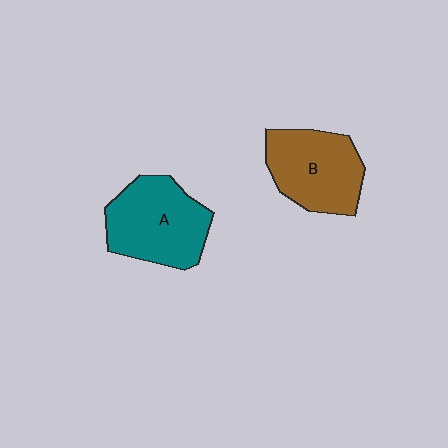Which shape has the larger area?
Shape A (teal).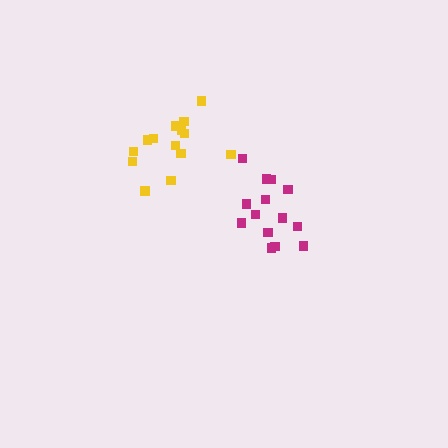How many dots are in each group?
Group 1: 14 dots, Group 2: 14 dots (28 total).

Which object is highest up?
The yellow cluster is topmost.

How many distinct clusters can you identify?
There are 2 distinct clusters.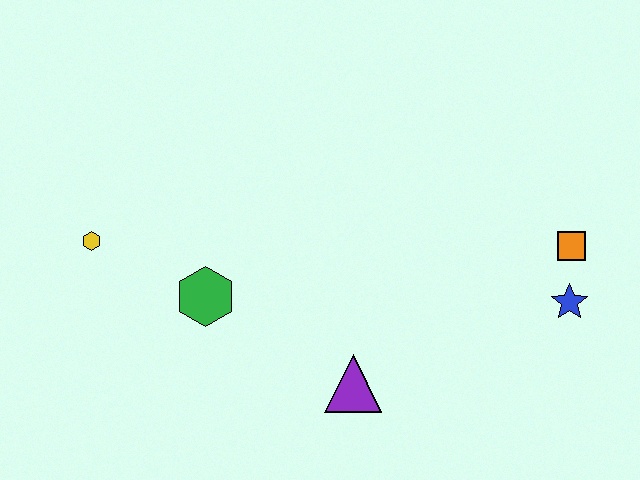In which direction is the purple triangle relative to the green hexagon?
The purple triangle is to the right of the green hexagon.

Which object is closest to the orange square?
The blue star is closest to the orange square.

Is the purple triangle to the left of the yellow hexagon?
No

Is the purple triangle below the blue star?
Yes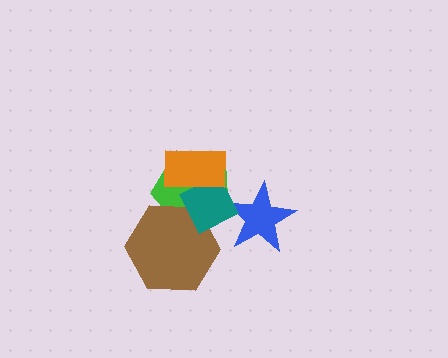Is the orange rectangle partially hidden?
No, no other shape covers it.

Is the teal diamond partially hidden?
Yes, it is partially covered by another shape.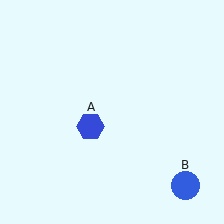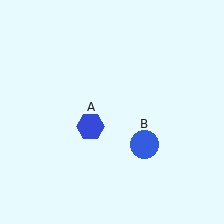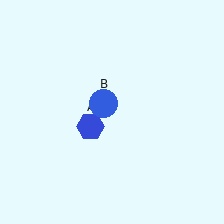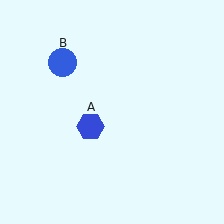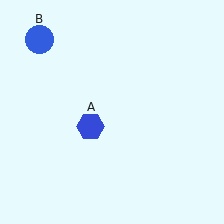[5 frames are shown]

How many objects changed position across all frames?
1 object changed position: blue circle (object B).